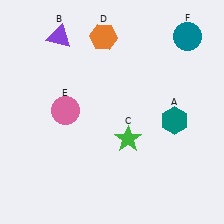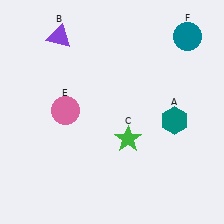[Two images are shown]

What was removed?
The orange hexagon (D) was removed in Image 2.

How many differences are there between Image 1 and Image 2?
There is 1 difference between the two images.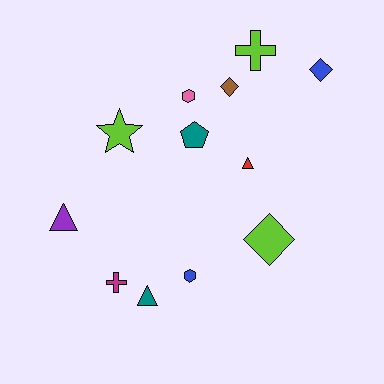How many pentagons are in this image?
There is 1 pentagon.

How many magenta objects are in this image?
There is 1 magenta object.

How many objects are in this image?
There are 12 objects.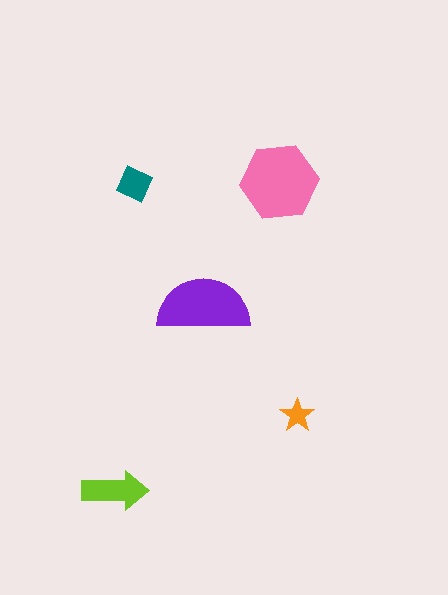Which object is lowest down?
The lime arrow is bottommost.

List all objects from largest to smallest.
The pink hexagon, the purple semicircle, the lime arrow, the teal diamond, the orange star.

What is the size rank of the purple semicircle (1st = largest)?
2nd.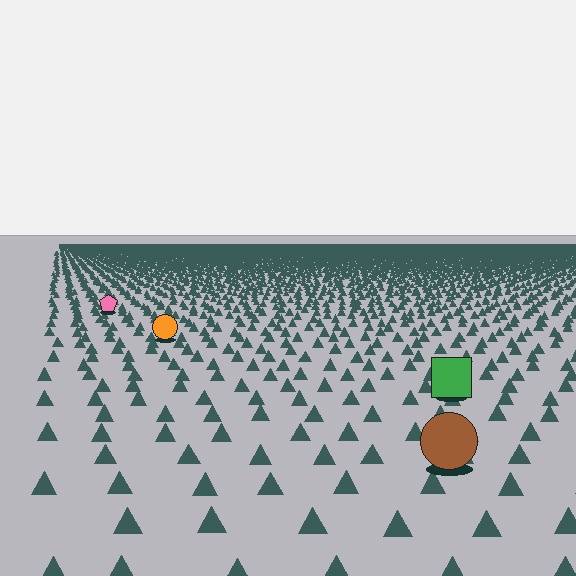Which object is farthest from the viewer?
The pink pentagon is farthest from the viewer. It appears smaller and the ground texture around it is denser.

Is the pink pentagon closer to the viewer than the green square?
No. The green square is closer — you can tell from the texture gradient: the ground texture is coarser near it.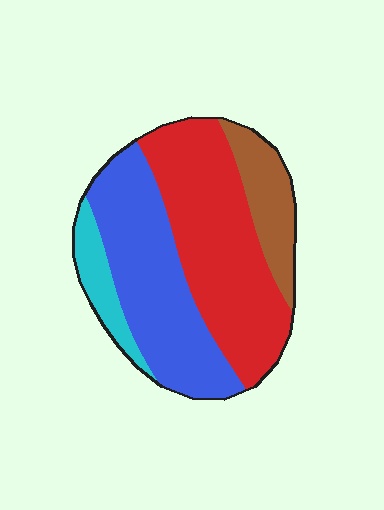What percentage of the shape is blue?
Blue covers 36% of the shape.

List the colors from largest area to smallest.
From largest to smallest: red, blue, brown, cyan.